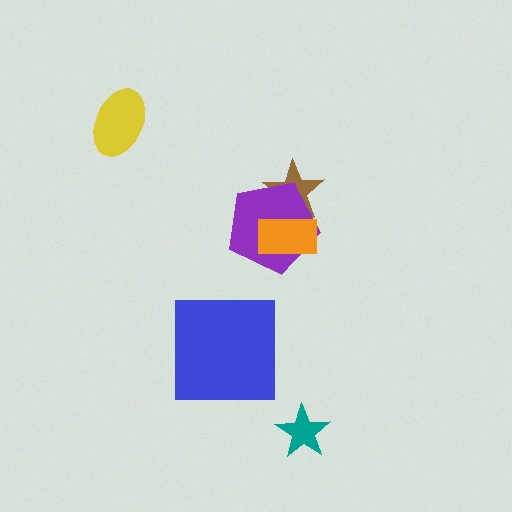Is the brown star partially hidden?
Yes, it is partially covered by another shape.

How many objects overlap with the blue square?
0 objects overlap with the blue square.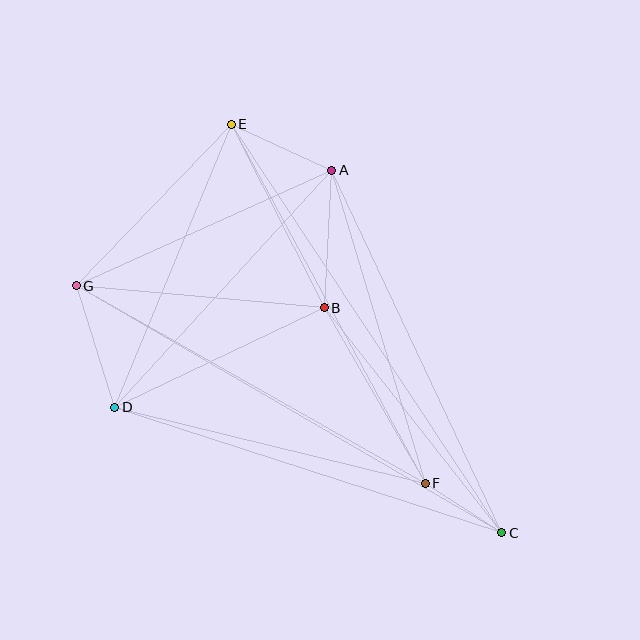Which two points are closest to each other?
Points C and F are closest to each other.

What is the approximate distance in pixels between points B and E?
The distance between B and E is approximately 206 pixels.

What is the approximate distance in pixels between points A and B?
The distance between A and B is approximately 138 pixels.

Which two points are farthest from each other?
Points C and G are farthest from each other.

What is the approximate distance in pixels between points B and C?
The distance between B and C is approximately 287 pixels.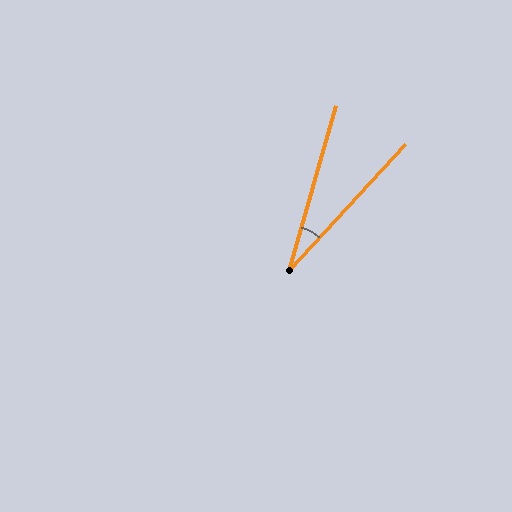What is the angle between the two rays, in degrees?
Approximately 27 degrees.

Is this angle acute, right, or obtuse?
It is acute.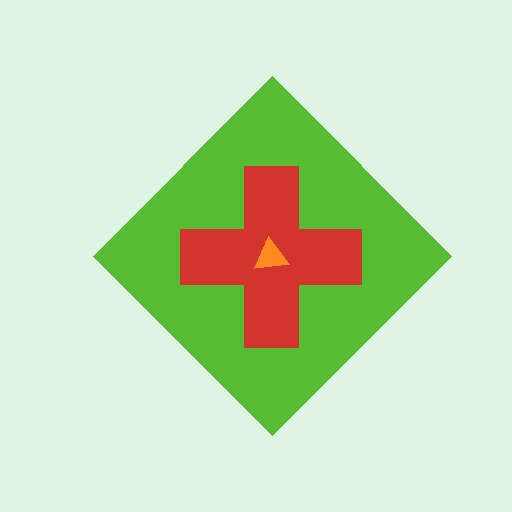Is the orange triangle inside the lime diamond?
Yes.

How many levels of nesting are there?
3.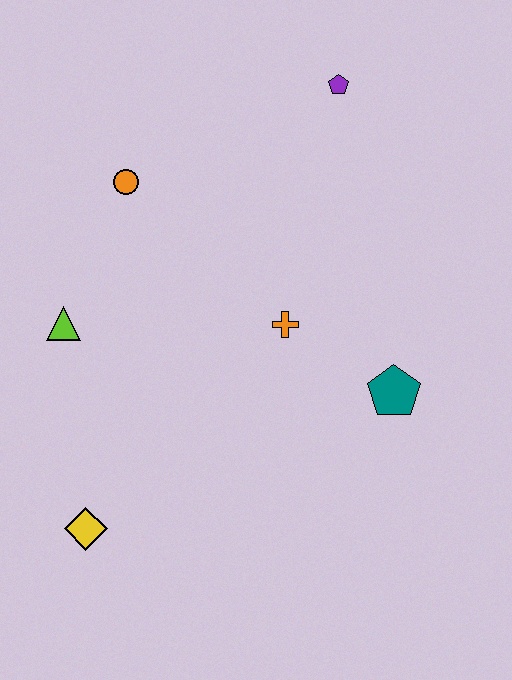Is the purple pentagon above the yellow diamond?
Yes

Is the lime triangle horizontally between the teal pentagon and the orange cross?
No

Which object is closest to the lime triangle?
The orange circle is closest to the lime triangle.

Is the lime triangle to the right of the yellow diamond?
No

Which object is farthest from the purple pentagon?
The yellow diamond is farthest from the purple pentagon.